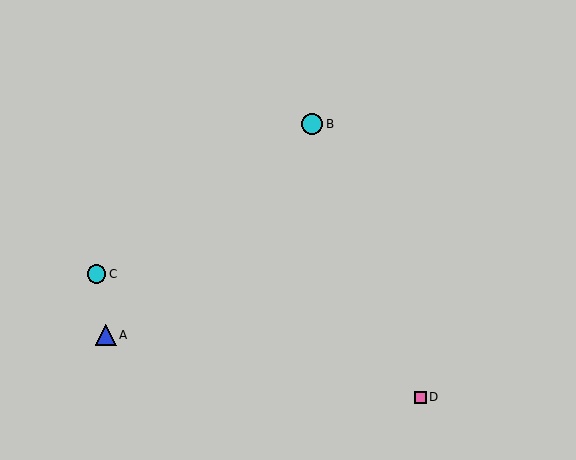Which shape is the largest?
The cyan circle (labeled B) is the largest.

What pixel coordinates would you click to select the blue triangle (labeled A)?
Click at (106, 335) to select the blue triangle A.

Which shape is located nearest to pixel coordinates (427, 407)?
The pink square (labeled D) at (420, 397) is nearest to that location.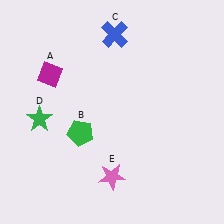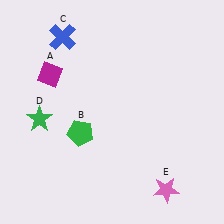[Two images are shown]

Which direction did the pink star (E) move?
The pink star (E) moved right.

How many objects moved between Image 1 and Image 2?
2 objects moved between the two images.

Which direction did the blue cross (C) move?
The blue cross (C) moved left.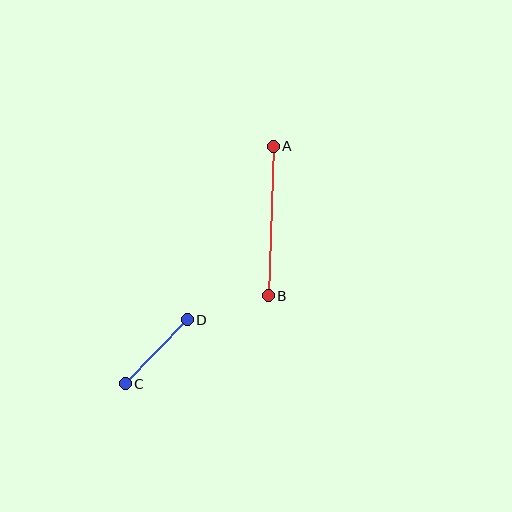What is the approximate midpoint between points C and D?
The midpoint is at approximately (156, 352) pixels.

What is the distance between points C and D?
The distance is approximately 89 pixels.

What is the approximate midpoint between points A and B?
The midpoint is at approximately (271, 221) pixels.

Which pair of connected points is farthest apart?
Points A and B are farthest apart.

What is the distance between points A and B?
The distance is approximately 149 pixels.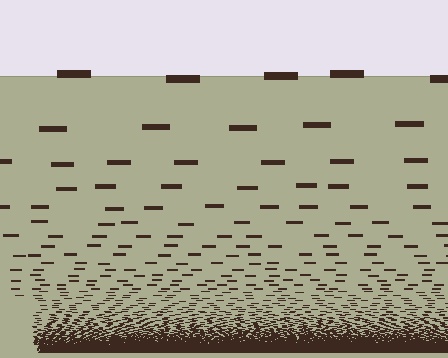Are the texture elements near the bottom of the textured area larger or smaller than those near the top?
Smaller. The gradient is inverted — elements near the bottom are smaller and denser.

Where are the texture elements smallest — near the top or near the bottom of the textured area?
Near the bottom.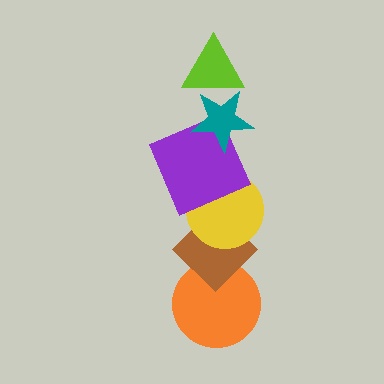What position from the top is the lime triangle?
The lime triangle is 1st from the top.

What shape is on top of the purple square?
The teal star is on top of the purple square.